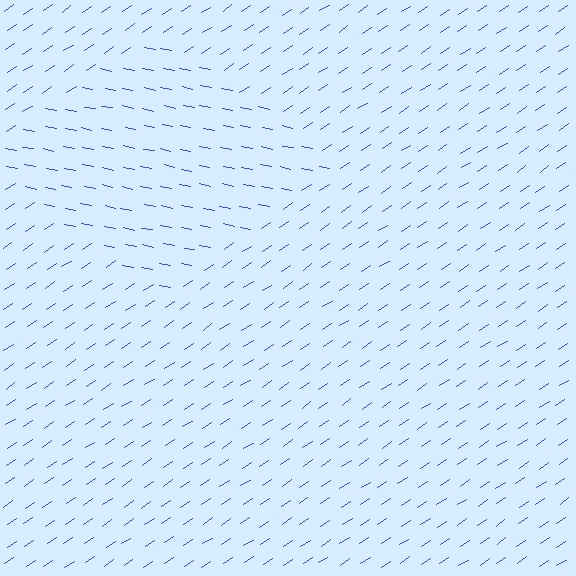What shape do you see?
I see a diamond.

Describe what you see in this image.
The image is filled with small blue line segments. A diamond region in the image has lines oriented differently from the surrounding lines, creating a visible texture boundary.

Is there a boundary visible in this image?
Yes, there is a texture boundary formed by a change in line orientation.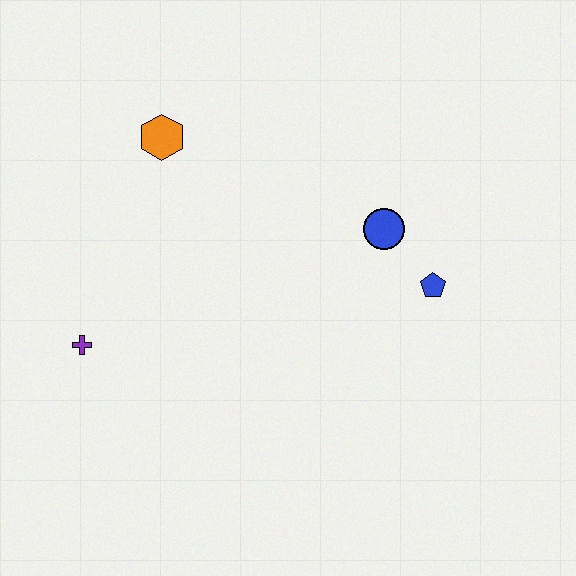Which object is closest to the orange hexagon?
The purple cross is closest to the orange hexagon.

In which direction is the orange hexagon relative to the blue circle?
The orange hexagon is to the left of the blue circle.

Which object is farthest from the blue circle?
The purple cross is farthest from the blue circle.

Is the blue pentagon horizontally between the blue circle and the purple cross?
No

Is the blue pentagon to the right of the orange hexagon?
Yes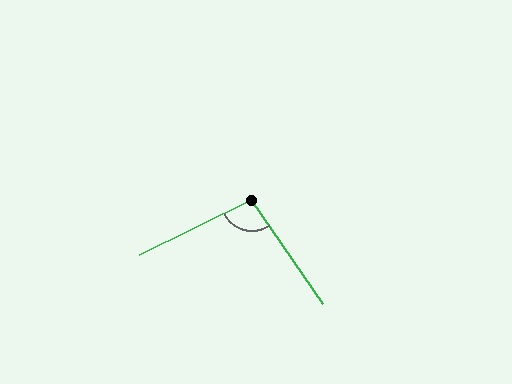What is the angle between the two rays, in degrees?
Approximately 98 degrees.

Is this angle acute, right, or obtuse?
It is obtuse.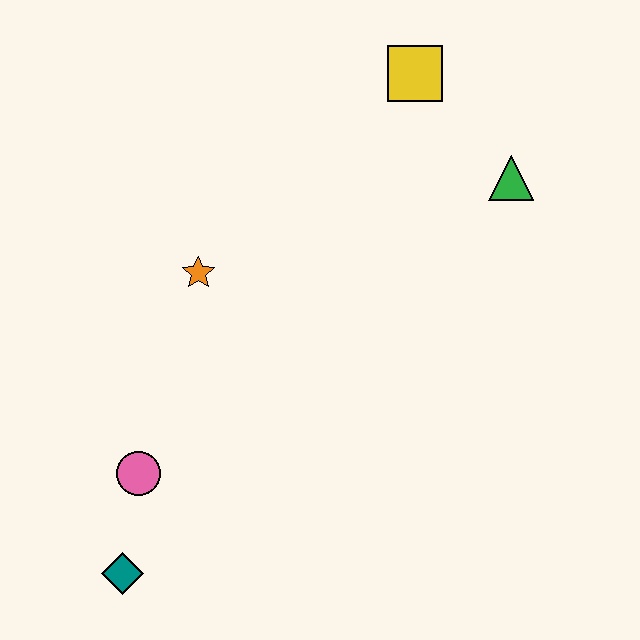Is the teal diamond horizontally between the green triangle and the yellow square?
No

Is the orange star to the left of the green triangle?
Yes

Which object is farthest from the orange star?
The green triangle is farthest from the orange star.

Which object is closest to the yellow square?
The green triangle is closest to the yellow square.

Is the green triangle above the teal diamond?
Yes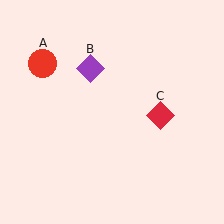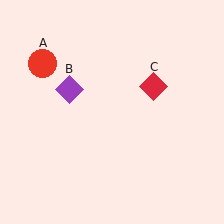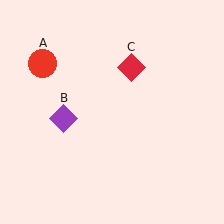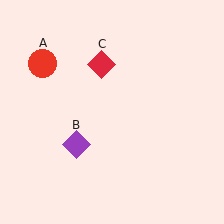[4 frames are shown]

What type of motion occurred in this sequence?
The purple diamond (object B), red diamond (object C) rotated counterclockwise around the center of the scene.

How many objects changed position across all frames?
2 objects changed position: purple diamond (object B), red diamond (object C).